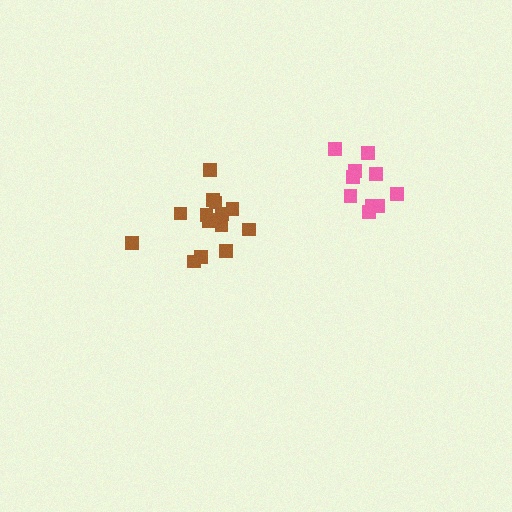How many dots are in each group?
Group 1: 10 dots, Group 2: 15 dots (25 total).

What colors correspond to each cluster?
The clusters are colored: pink, brown.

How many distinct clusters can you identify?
There are 2 distinct clusters.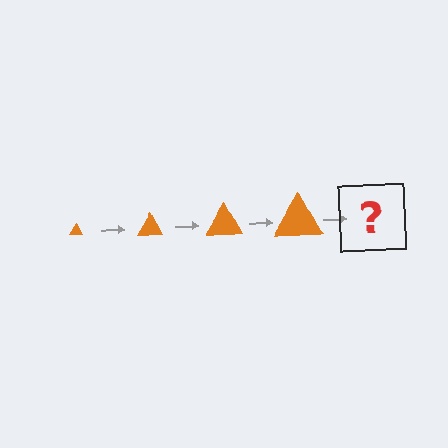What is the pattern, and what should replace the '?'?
The pattern is that the triangle gets progressively larger each step. The '?' should be an orange triangle, larger than the previous one.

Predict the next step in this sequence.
The next step is an orange triangle, larger than the previous one.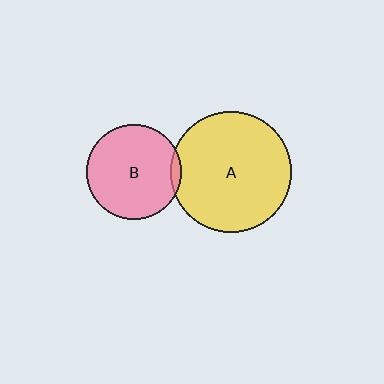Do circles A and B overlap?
Yes.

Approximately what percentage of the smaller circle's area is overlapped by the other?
Approximately 5%.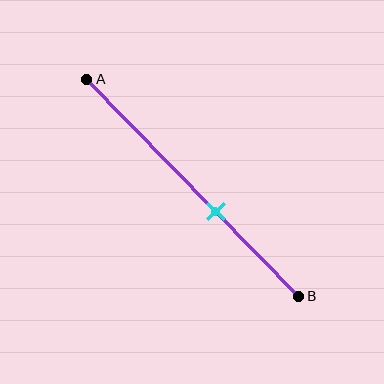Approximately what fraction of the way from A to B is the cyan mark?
The cyan mark is approximately 60% of the way from A to B.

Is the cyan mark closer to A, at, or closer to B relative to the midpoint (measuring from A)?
The cyan mark is closer to point B than the midpoint of segment AB.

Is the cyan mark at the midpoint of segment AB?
No, the mark is at about 60% from A, not at the 50% midpoint.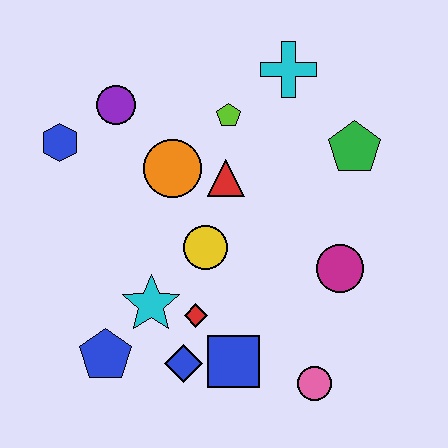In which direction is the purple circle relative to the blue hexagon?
The purple circle is to the right of the blue hexagon.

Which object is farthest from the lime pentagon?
The pink circle is farthest from the lime pentagon.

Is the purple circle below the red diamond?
No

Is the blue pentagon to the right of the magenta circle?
No